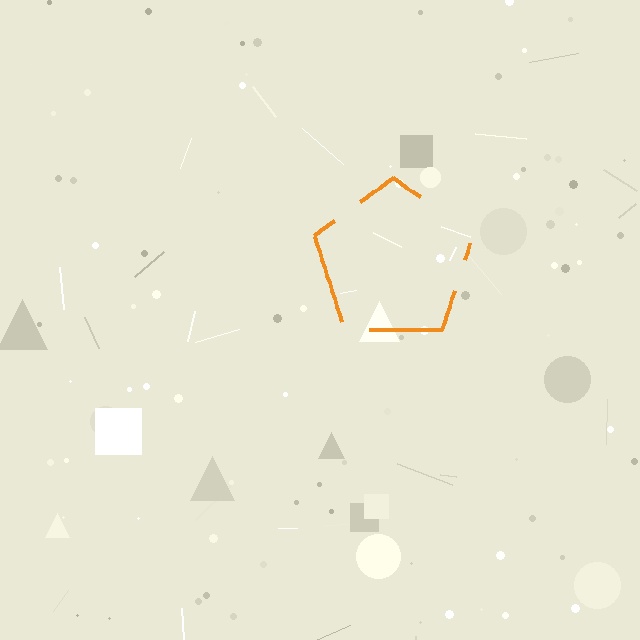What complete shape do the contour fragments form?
The contour fragments form a pentagon.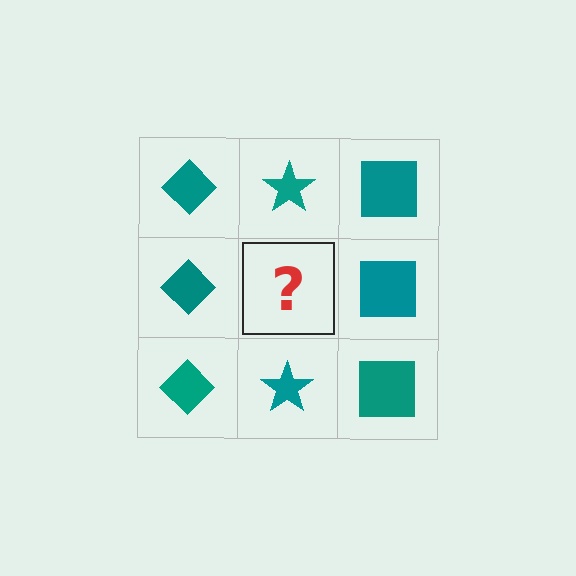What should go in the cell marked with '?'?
The missing cell should contain a teal star.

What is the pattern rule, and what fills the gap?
The rule is that each column has a consistent shape. The gap should be filled with a teal star.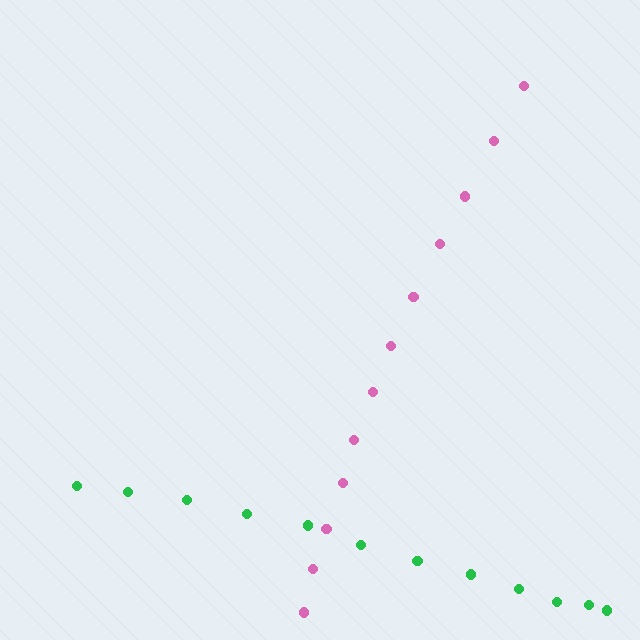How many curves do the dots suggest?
There are 2 distinct paths.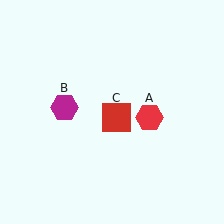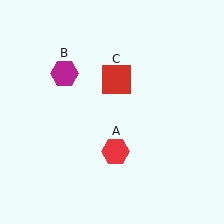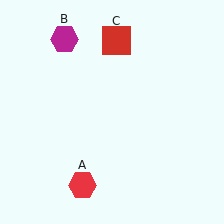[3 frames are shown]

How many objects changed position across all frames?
3 objects changed position: red hexagon (object A), magenta hexagon (object B), red square (object C).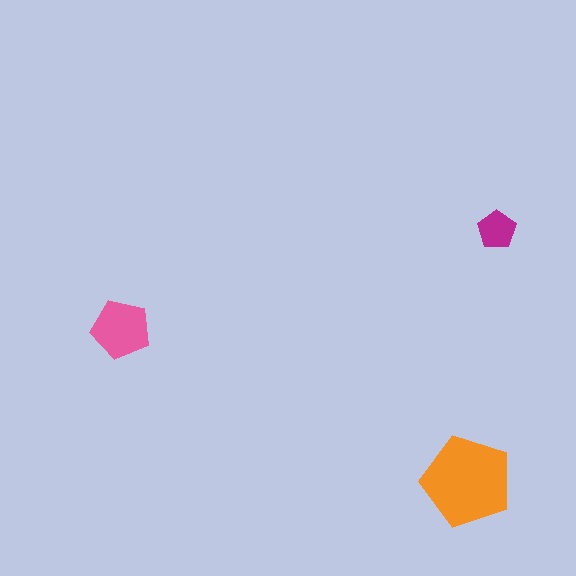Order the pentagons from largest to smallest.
the orange one, the pink one, the magenta one.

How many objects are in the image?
There are 3 objects in the image.